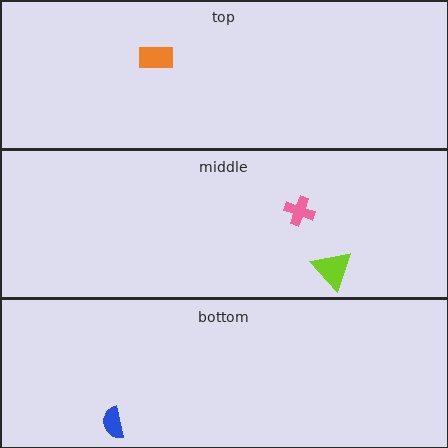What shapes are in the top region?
The orange rectangle.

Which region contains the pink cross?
The middle region.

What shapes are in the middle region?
The pink cross, the lime triangle.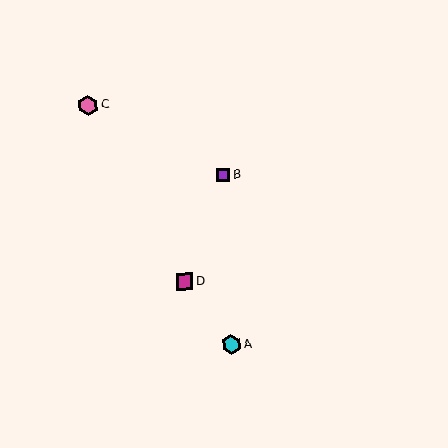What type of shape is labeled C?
Shape C is a pink hexagon.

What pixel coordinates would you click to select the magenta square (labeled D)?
Click at (185, 282) to select the magenta square D.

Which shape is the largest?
The pink hexagon (labeled C) is the largest.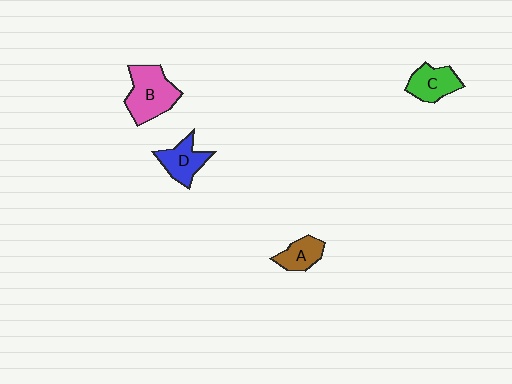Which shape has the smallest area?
Shape A (brown).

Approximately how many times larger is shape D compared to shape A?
Approximately 1.2 times.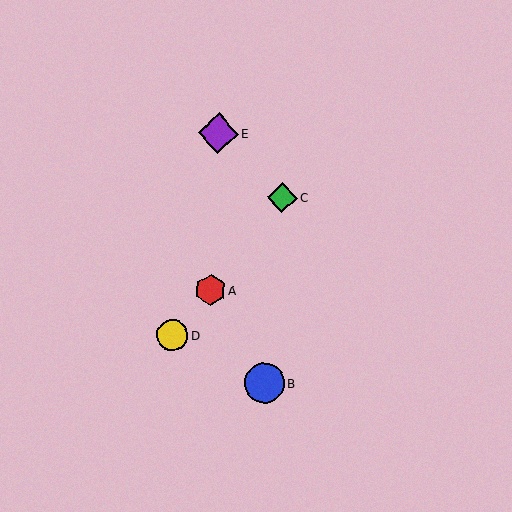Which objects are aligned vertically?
Objects A, E are aligned vertically.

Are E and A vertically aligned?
Yes, both are at x≈218.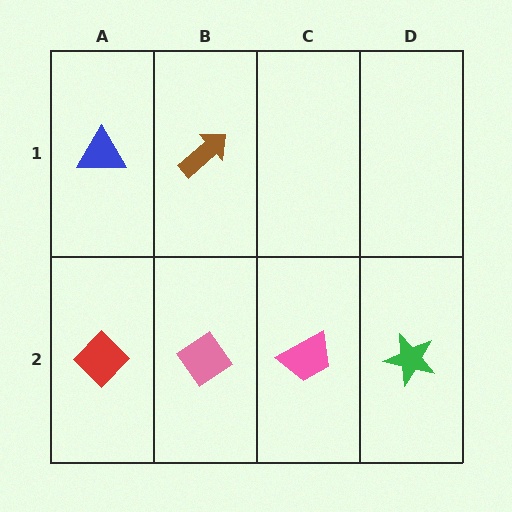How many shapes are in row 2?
4 shapes.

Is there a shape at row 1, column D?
No, that cell is empty.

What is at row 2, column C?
A pink trapezoid.